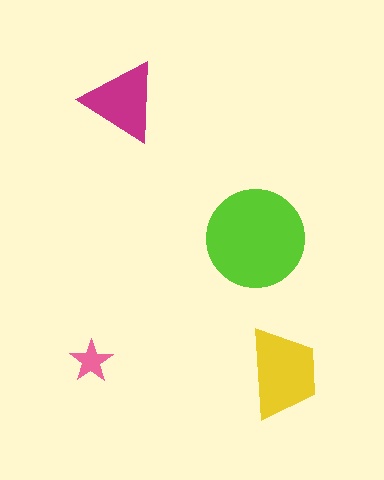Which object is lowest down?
The yellow trapezoid is bottommost.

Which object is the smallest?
The pink star.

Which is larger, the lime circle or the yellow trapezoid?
The lime circle.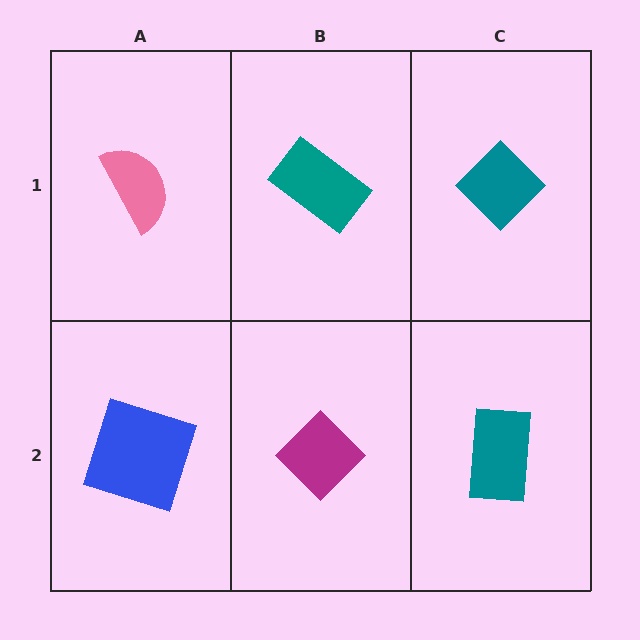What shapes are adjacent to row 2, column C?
A teal diamond (row 1, column C), a magenta diamond (row 2, column B).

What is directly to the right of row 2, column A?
A magenta diamond.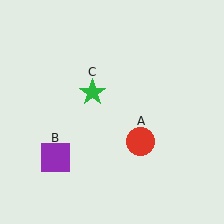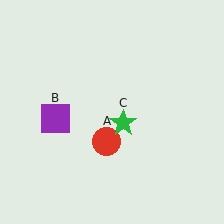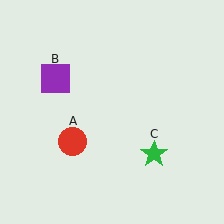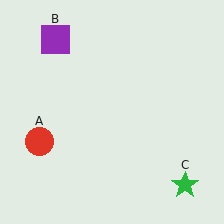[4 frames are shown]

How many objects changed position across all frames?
3 objects changed position: red circle (object A), purple square (object B), green star (object C).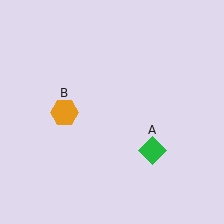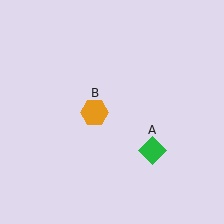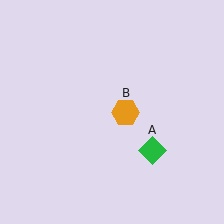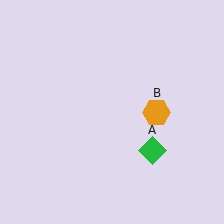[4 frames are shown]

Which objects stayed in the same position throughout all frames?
Green diamond (object A) remained stationary.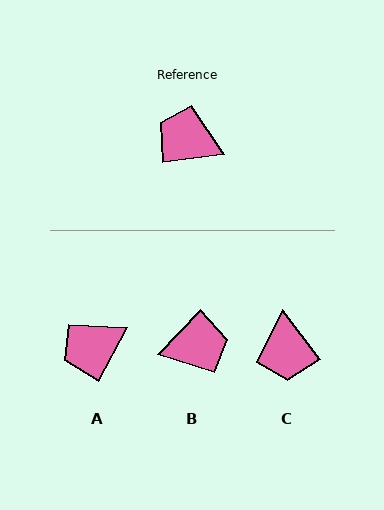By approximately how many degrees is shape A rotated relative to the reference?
Approximately 54 degrees counter-clockwise.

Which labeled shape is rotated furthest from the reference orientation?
B, about 141 degrees away.